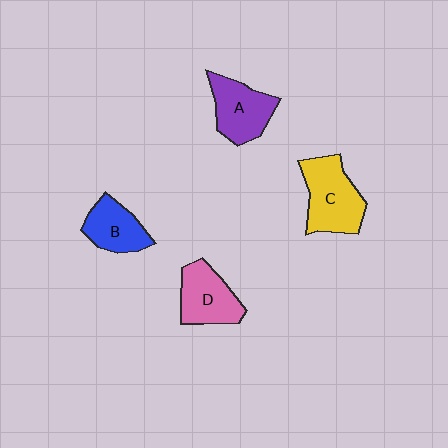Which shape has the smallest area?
Shape B (blue).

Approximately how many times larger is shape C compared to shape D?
Approximately 1.2 times.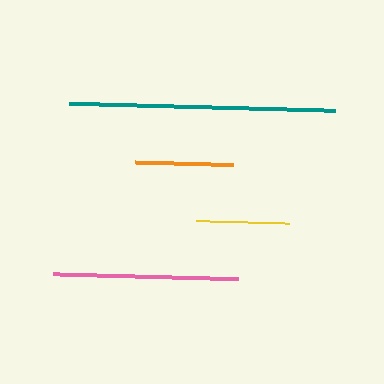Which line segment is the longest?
The teal line is the longest at approximately 266 pixels.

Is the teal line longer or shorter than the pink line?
The teal line is longer than the pink line.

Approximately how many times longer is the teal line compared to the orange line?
The teal line is approximately 2.7 times the length of the orange line.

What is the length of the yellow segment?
The yellow segment is approximately 93 pixels long.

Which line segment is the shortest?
The yellow line is the shortest at approximately 93 pixels.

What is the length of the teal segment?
The teal segment is approximately 266 pixels long.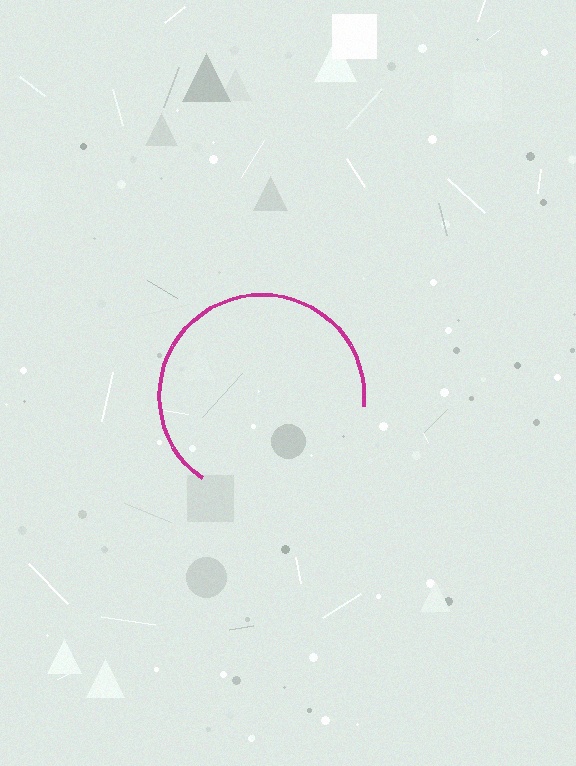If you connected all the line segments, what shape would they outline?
They would outline a circle.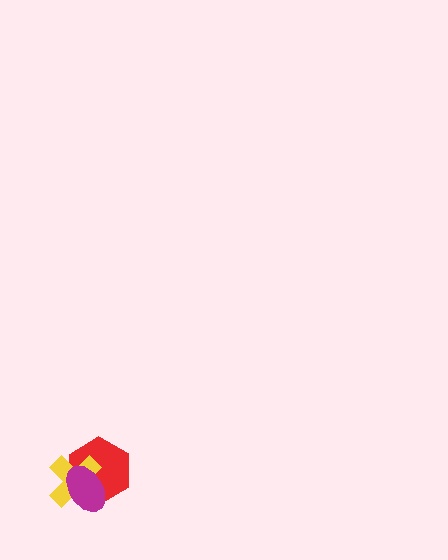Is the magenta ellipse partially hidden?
No, no other shape covers it.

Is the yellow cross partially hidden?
Yes, it is partially covered by another shape.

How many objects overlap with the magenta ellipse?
2 objects overlap with the magenta ellipse.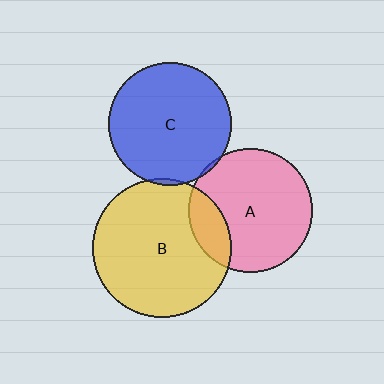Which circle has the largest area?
Circle B (yellow).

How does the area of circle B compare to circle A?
Approximately 1.3 times.